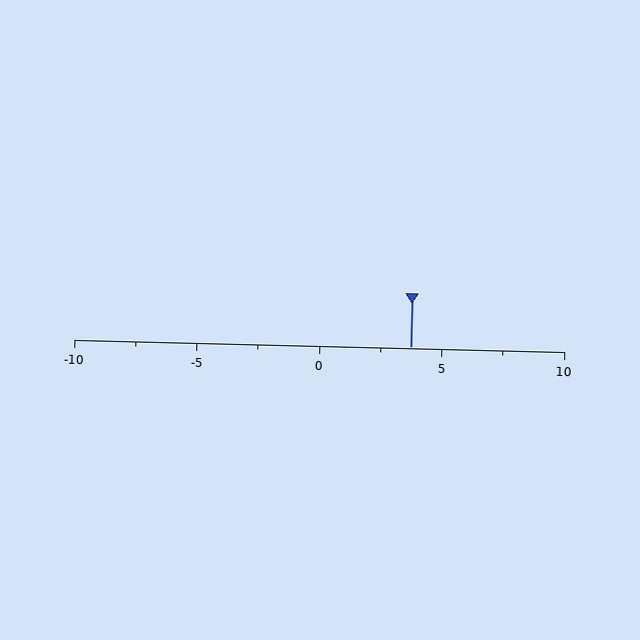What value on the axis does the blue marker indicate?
The marker indicates approximately 3.8.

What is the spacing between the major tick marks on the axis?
The major ticks are spaced 5 apart.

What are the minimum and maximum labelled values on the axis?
The axis runs from -10 to 10.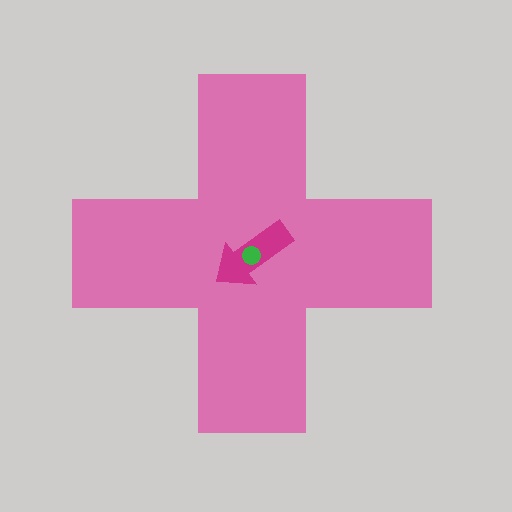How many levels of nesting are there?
3.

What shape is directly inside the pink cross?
The magenta arrow.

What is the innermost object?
The green circle.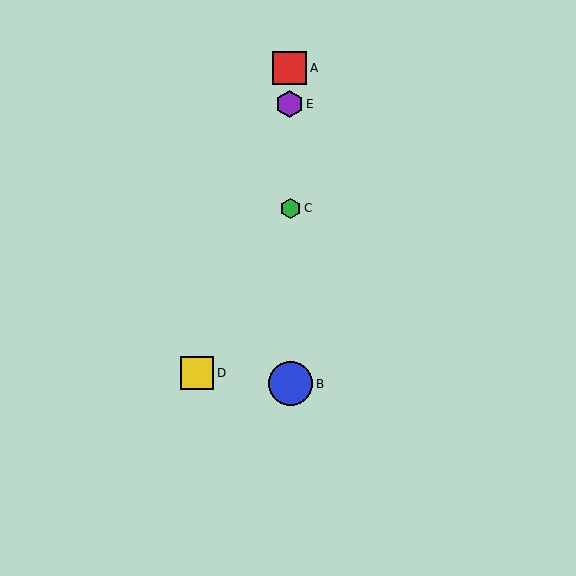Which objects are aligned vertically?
Objects A, B, C, E are aligned vertically.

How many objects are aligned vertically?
4 objects (A, B, C, E) are aligned vertically.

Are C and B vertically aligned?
Yes, both are at x≈290.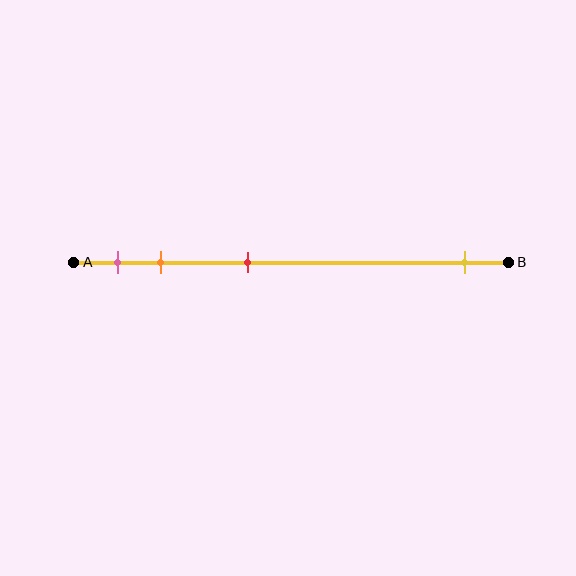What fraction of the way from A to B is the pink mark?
The pink mark is approximately 10% (0.1) of the way from A to B.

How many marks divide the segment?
There are 4 marks dividing the segment.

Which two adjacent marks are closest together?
The pink and orange marks are the closest adjacent pair.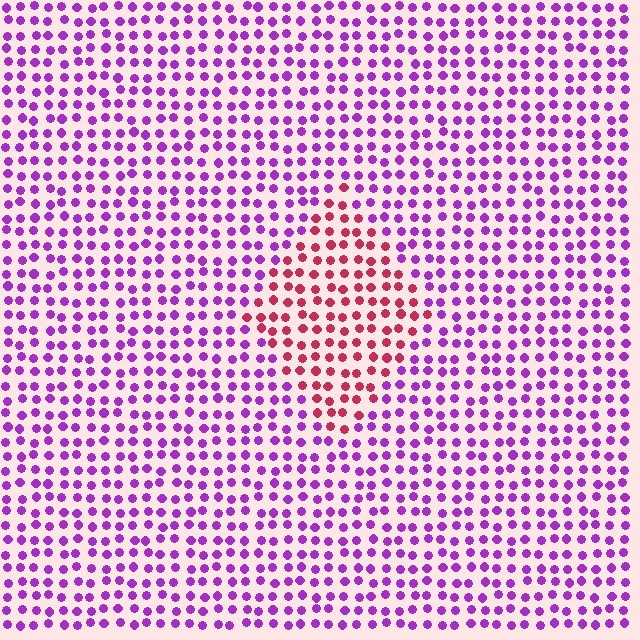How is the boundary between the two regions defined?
The boundary is defined purely by a slight shift in hue (about 54 degrees). Spacing, size, and orientation are identical on both sides.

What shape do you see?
I see a diamond.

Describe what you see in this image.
The image is filled with small purple elements in a uniform arrangement. A diamond-shaped region is visible where the elements are tinted to a slightly different hue, forming a subtle color boundary.